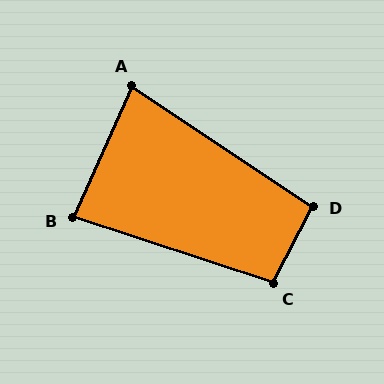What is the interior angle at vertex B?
Approximately 84 degrees (acute).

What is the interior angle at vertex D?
Approximately 96 degrees (obtuse).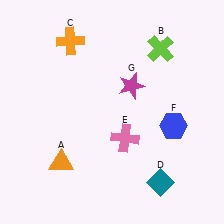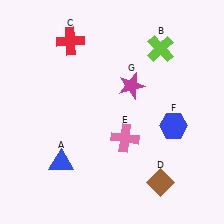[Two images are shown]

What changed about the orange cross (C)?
In Image 1, C is orange. In Image 2, it changed to red.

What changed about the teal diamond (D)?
In Image 1, D is teal. In Image 2, it changed to brown.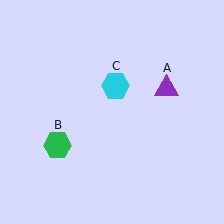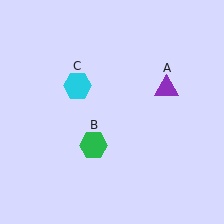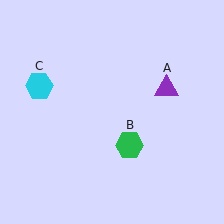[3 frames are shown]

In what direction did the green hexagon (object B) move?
The green hexagon (object B) moved right.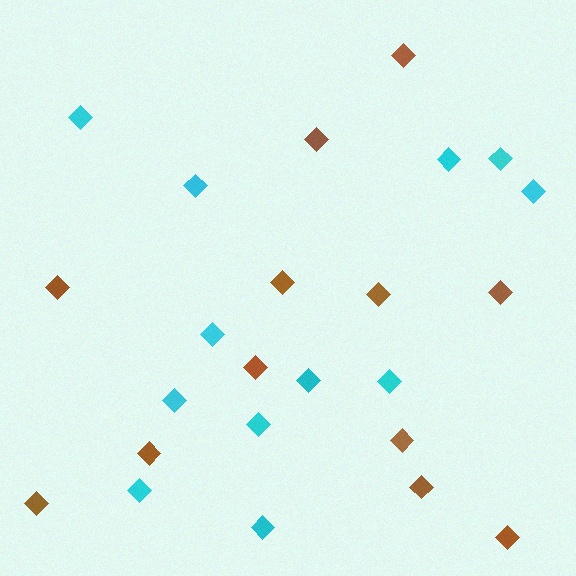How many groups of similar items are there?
There are 2 groups: one group of brown diamonds (12) and one group of cyan diamonds (12).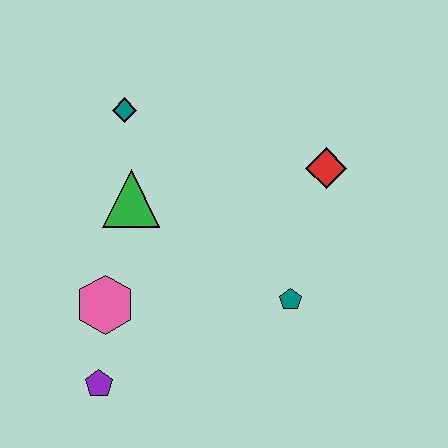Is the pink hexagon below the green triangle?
Yes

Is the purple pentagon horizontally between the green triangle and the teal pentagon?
No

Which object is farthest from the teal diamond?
The purple pentagon is farthest from the teal diamond.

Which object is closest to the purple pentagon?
The pink hexagon is closest to the purple pentagon.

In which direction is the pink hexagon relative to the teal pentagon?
The pink hexagon is to the left of the teal pentagon.